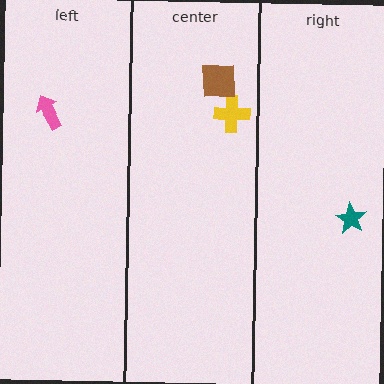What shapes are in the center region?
The yellow cross, the brown square.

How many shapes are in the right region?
1.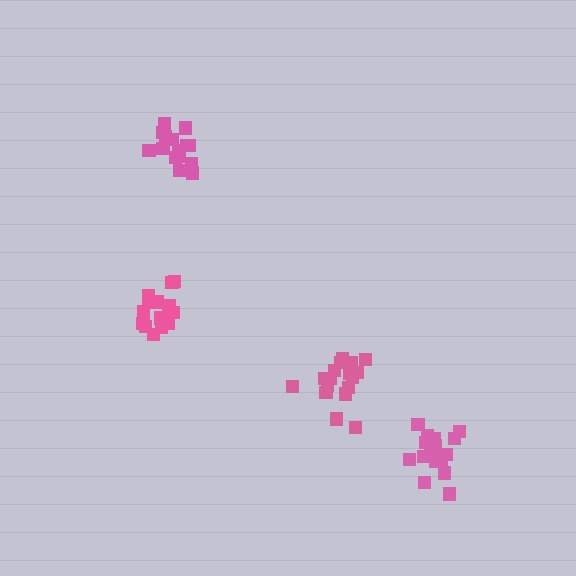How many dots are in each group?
Group 1: 14 dots, Group 2: 15 dots, Group 3: 17 dots, Group 4: 17 dots (63 total).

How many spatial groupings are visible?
There are 4 spatial groupings.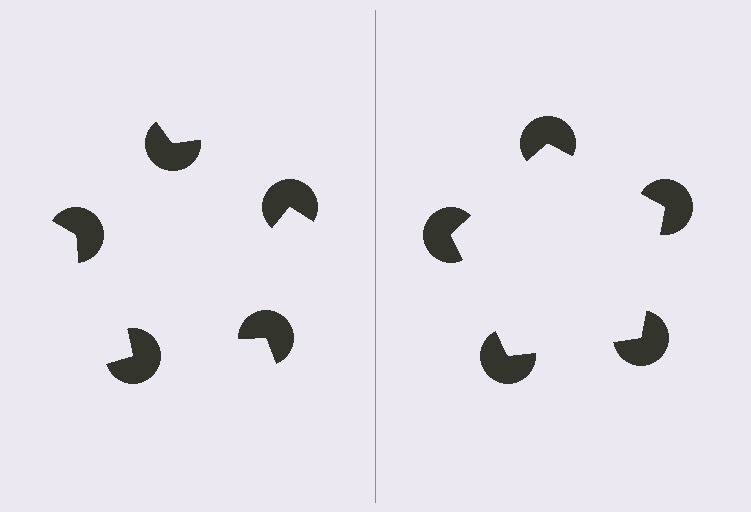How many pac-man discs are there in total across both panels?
10 — 5 on each side.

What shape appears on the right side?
An illusory pentagon.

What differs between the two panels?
The pac-man discs are positioned identically on both sides; only the wedge orientations differ. On the right they align to a pentagon; on the left they are misaligned.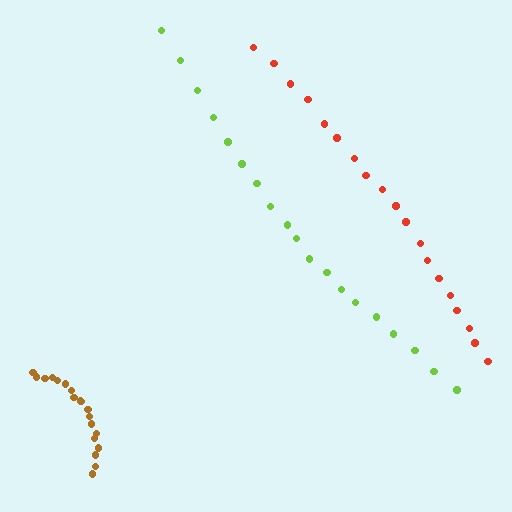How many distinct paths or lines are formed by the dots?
There are 3 distinct paths.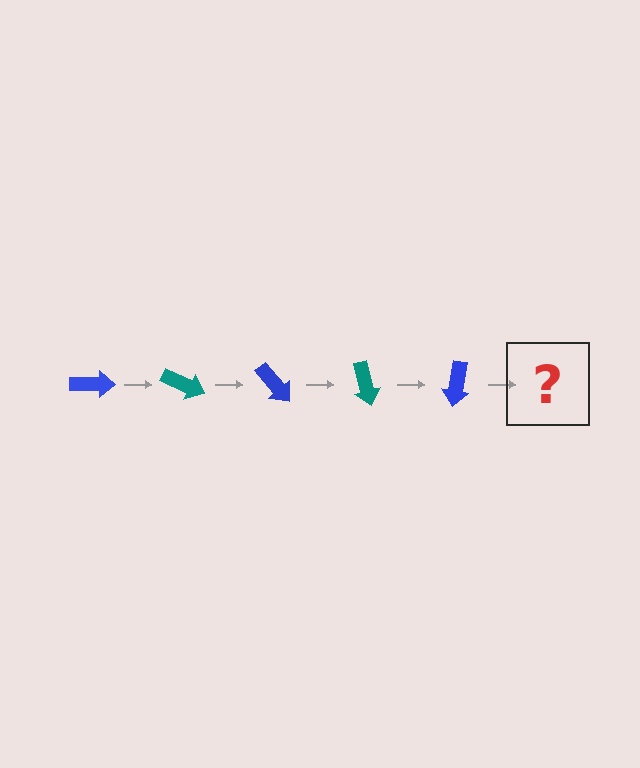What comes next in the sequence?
The next element should be a teal arrow, rotated 125 degrees from the start.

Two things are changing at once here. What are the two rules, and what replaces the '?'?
The two rules are that it rotates 25 degrees each step and the color cycles through blue and teal. The '?' should be a teal arrow, rotated 125 degrees from the start.